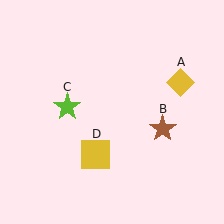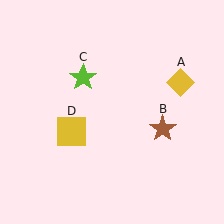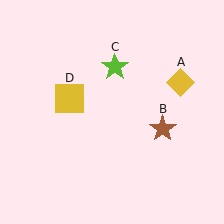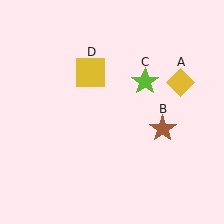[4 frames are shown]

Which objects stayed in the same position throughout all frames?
Yellow diamond (object A) and brown star (object B) remained stationary.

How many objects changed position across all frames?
2 objects changed position: lime star (object C), yellow square (object D).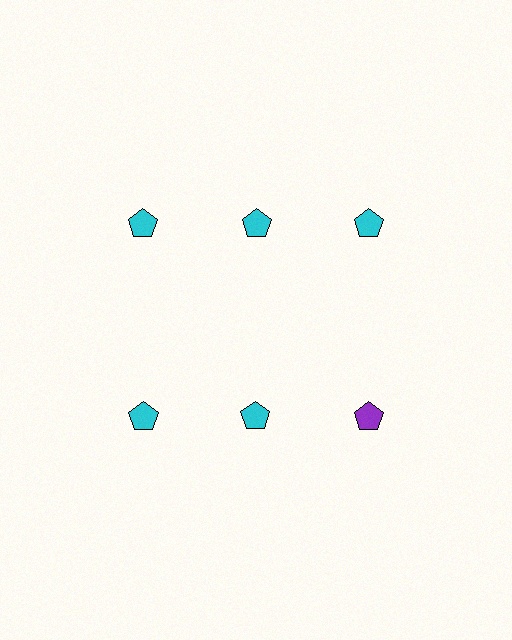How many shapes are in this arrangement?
There are 6 shapes arranged in a grid pattern.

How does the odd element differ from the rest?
It has a different color: purple instead of cyan.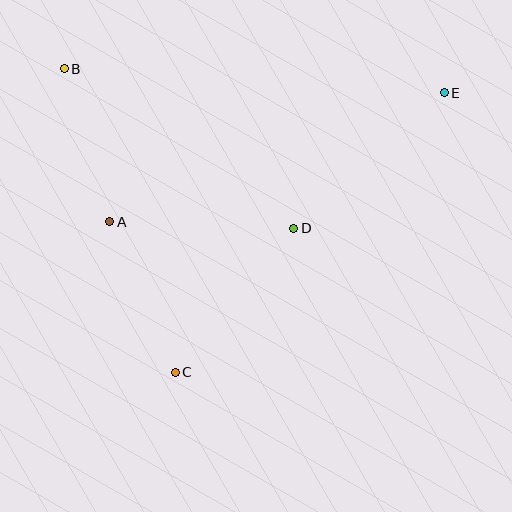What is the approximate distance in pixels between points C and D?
The distance between C and D is approximately 187 pixels.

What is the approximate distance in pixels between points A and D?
The distance between A and D is approximately 184 pixels.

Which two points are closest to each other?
Points A and B are closest to each other.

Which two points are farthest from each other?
Points C and E are farthest from each other.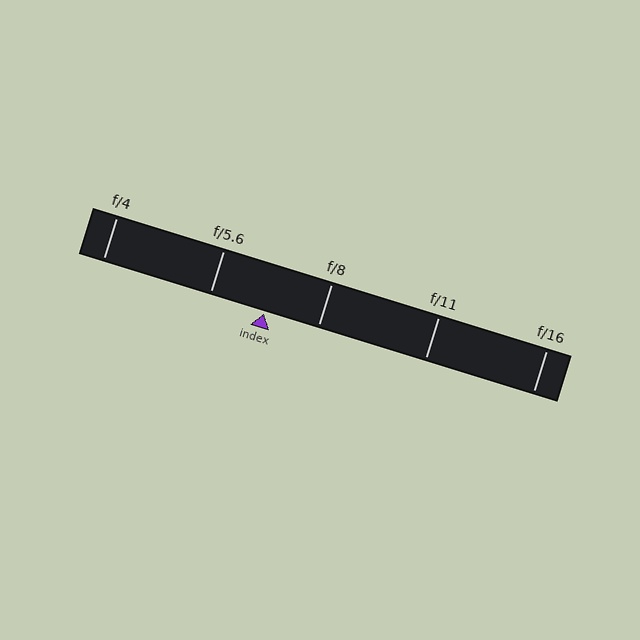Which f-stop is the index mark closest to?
The index mark is closest to f/8.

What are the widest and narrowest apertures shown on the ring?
The widest aperture shown is f/4 and the narrowest is f/16.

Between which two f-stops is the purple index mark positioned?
The index mark is between f/5.6 and f/8.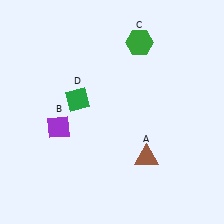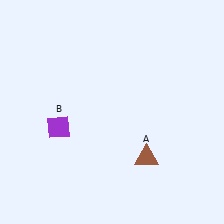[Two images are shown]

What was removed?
The green diamond (D), the green hexagon (C) were removed in Image 2.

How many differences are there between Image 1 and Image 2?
There are 2 differences between the two images.